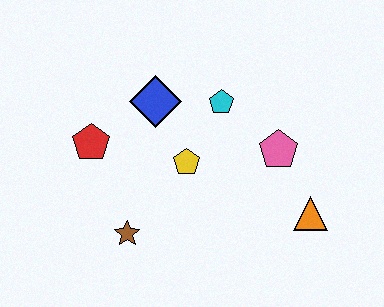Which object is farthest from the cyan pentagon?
The brown star is farthest from the cyan pentagon.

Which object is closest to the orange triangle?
The pink pentagon is closest to the orange triangle.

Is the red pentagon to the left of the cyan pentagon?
Yes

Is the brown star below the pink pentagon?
Yes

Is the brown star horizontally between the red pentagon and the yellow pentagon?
Yes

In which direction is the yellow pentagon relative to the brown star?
The yellow pentagon is above the brown star.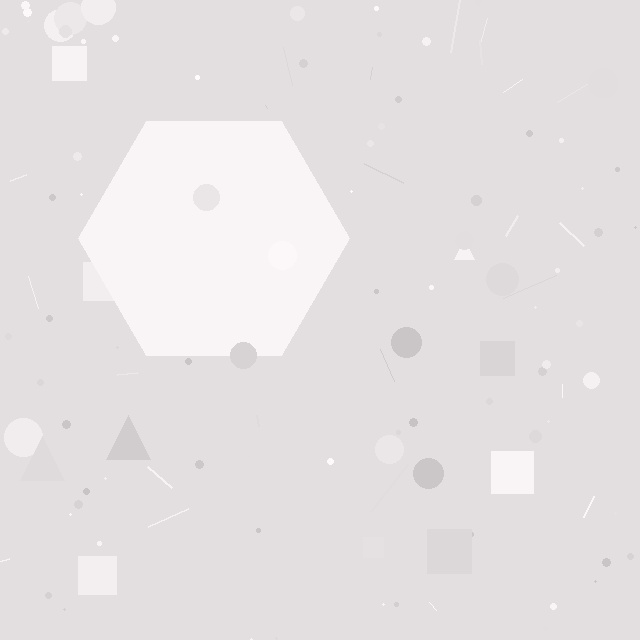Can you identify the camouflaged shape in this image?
The camouflaged shape is a hexagon.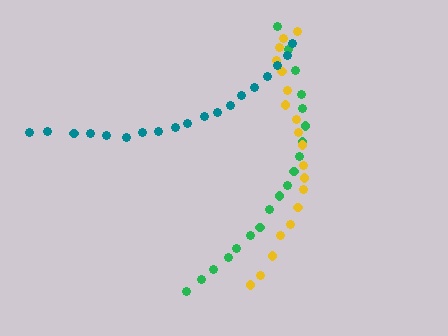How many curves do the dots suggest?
There are 3 distinct paths.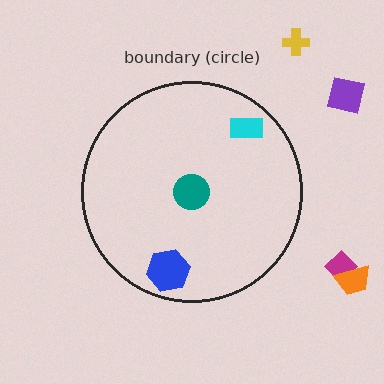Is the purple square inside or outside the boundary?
Outside.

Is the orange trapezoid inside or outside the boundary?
Outside.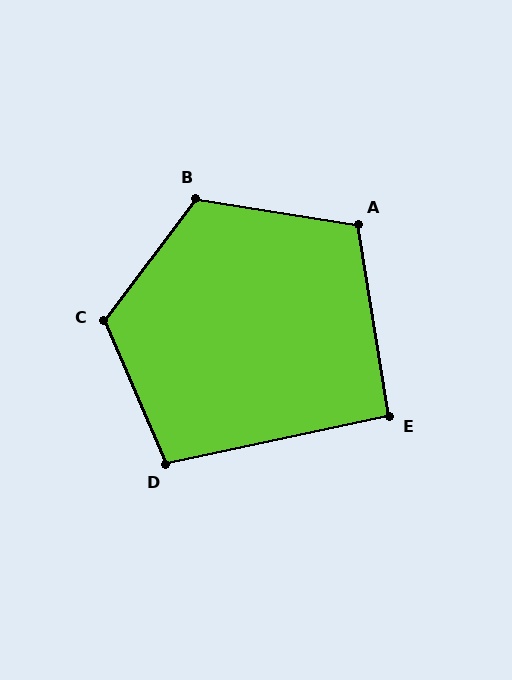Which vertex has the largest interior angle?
C, at approximately 119 degrees.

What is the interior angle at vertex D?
Approximately 101 degrees (obtuse).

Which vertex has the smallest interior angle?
E, at approximately 93 degrees.